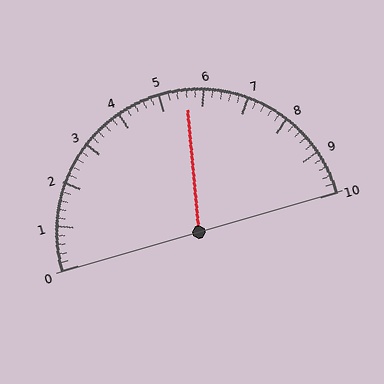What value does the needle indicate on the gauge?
The needle indicates approximately 5.6.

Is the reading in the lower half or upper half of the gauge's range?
The reading is in the upper half of the range (0 to 10).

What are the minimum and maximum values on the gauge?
The gauge ranges from 0 to 10.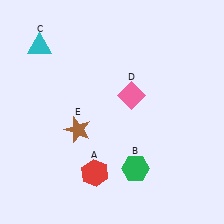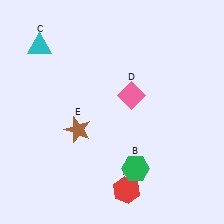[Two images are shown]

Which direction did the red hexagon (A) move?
The red hexagon (A) moved right.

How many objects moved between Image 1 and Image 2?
1 object moved between the two images.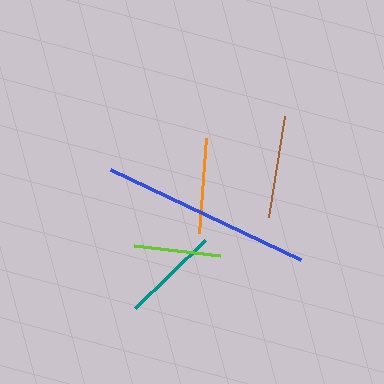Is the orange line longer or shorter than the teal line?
The teal line is longer than the orange line.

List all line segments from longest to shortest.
From longest to shortest: blue, brown, teal, orange, lime.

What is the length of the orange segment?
The orange segment is approximately 96 pixels long.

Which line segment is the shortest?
The lime line is the shortest at approximately 87 pixels.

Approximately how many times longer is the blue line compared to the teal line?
The blue line is approximately 2.2 times the length of the teal line.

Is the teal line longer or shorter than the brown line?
The brown line is longer than the teal line.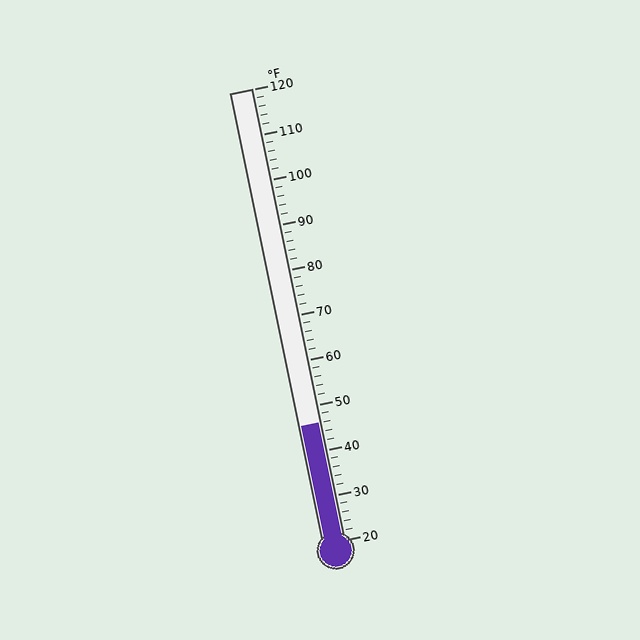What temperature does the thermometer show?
The thermometer shows approximately 46°F.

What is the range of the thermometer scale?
The thermometer scale ranges from 20°F to 120°F.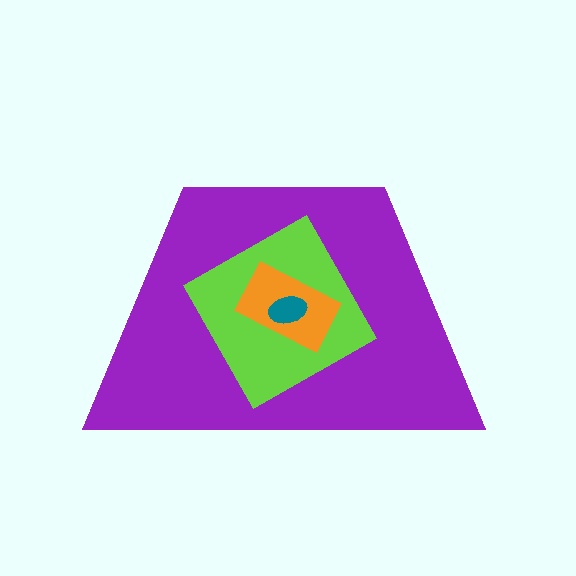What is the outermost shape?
The purple trapezoid.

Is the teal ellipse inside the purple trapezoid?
Yes.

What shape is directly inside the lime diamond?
The orange rectangle.